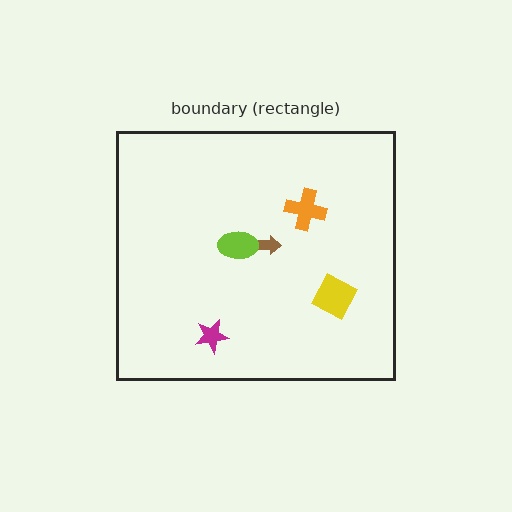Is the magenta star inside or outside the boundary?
Inside.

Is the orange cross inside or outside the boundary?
Inside.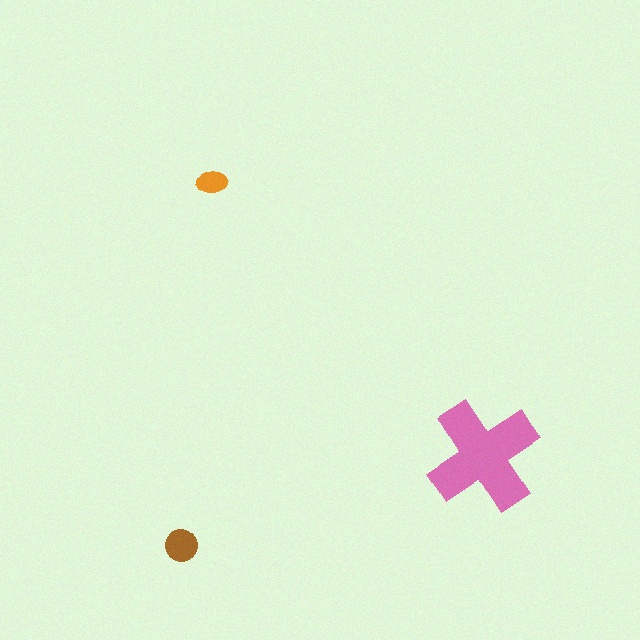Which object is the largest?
The pink cross.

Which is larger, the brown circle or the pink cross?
The pink cross.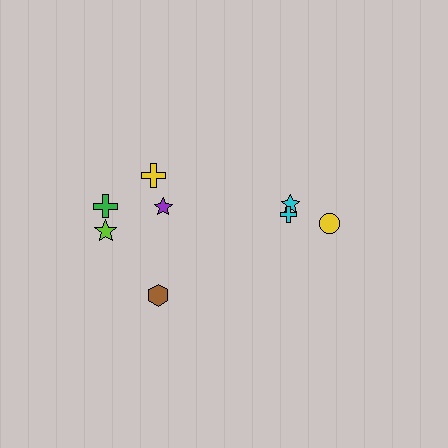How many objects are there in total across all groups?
There are 8 objects.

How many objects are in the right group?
There are 3 objects.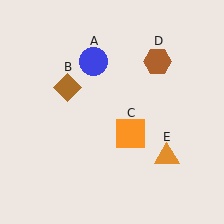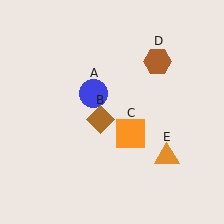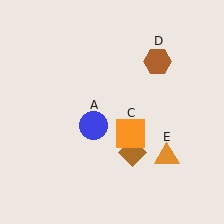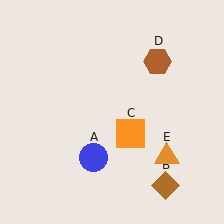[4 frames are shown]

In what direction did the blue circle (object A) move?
The blue circle (object A) moved down.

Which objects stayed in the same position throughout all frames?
Orange square (object C) and brown hexagon (object D) and orange triangle (object E) remained stationary.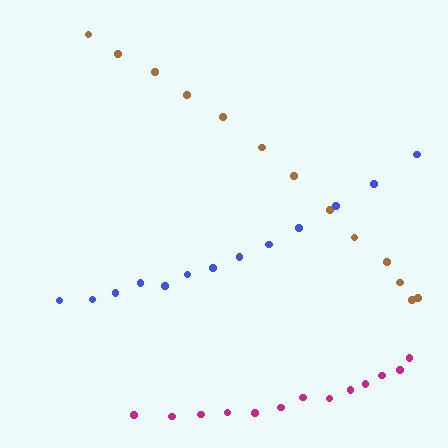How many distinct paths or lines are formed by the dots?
There are 3 distinct paths.